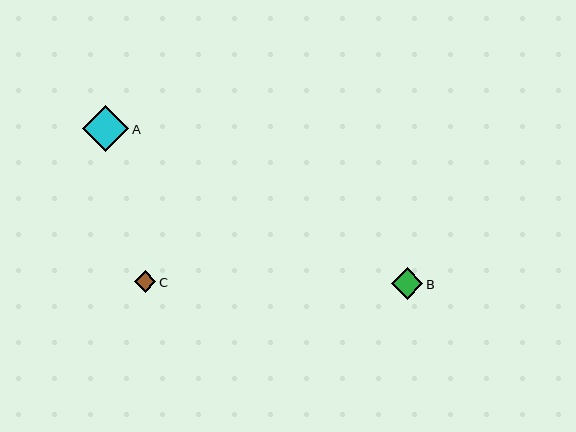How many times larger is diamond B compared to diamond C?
Diamond B is approximately 1.5 times the size of diamond C.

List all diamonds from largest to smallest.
From largest to smallest: A, B, C.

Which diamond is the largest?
Diamond A is the largest with a size of approximately 46 pixels.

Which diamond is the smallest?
Diamond C is the smallest with a size of approximately 21 pixels.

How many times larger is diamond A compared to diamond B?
Diamond A is approximately 1.4 times the size of diamond B.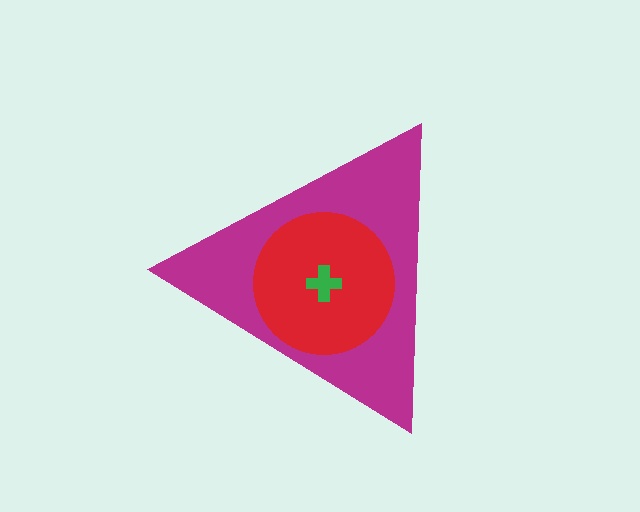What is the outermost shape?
The magenta triangle.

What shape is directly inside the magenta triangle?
The red circle.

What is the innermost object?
The green cross.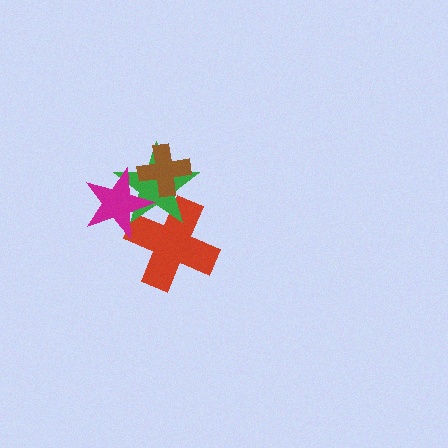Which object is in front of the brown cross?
The magenta star is in front of the brown cross.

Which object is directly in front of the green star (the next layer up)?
The brown cross is directly in front of the green star.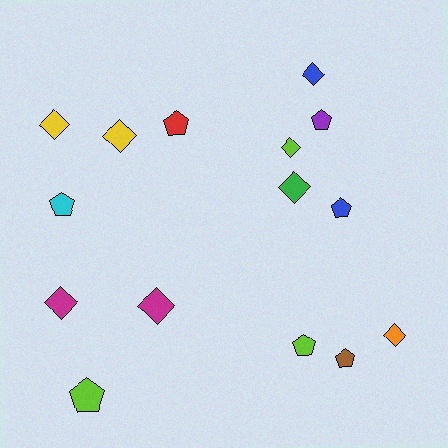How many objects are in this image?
There are 15 objects.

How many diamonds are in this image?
There are 8 diamonds.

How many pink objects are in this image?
There are no pink objects.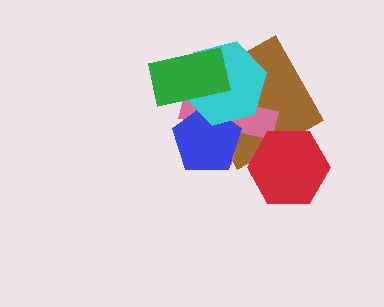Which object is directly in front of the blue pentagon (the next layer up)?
The cyan hexagon is directly in front of the blue pentagon.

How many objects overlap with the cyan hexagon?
4 objects overlap with the cyan hexagon.